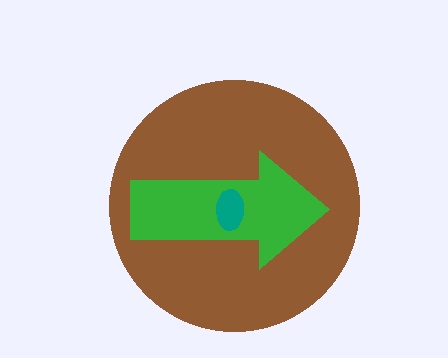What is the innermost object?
The teal ellipse.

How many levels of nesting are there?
3.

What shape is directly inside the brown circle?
The green arrow.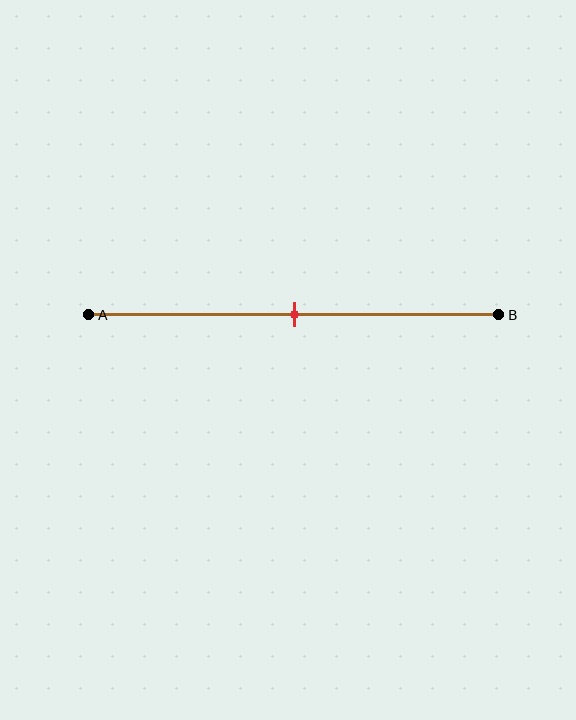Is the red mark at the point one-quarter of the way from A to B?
No, the mark is at about 50% from A, not at the 25% one-quarter point.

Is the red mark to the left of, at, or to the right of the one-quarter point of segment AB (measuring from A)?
The red mark is to the right of the one-quarter point of segment AB.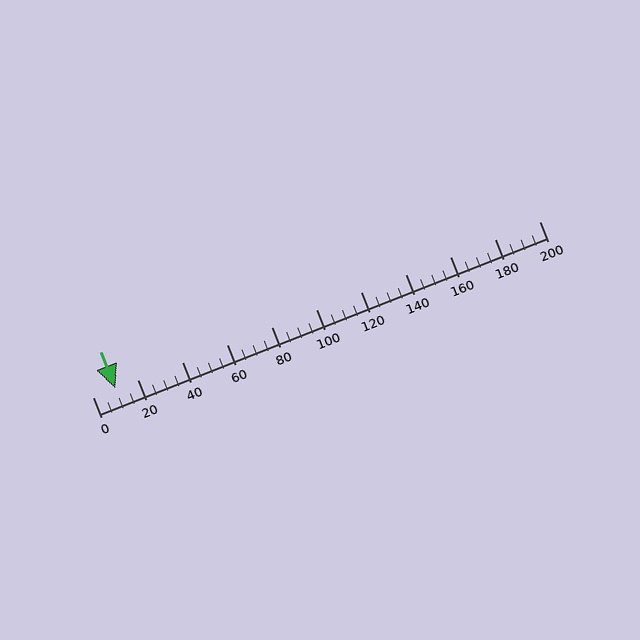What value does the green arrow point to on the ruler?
The green arrow points to approximately 10.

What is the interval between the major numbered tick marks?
The major tick marks are spaced 20 units apart.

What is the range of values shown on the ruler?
The ruler shows values from 0 to 200.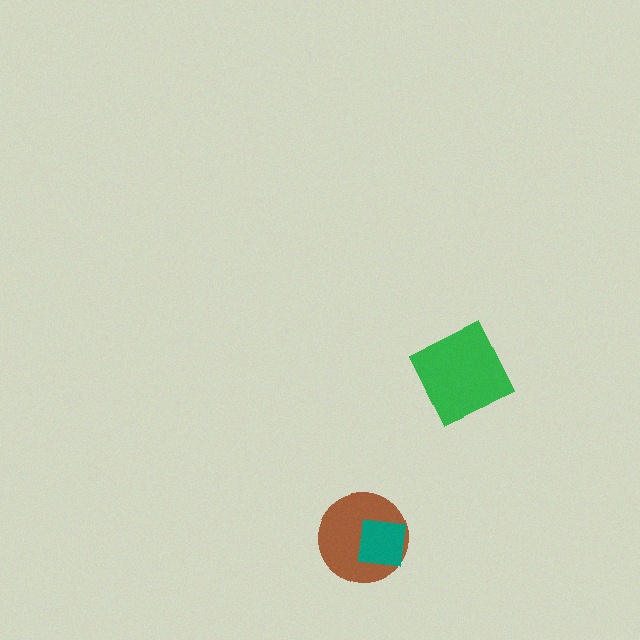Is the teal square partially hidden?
No, no other shape covers it.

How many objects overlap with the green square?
0 objects overlap with the green square.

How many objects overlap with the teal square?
1 object overlaps with the teal square.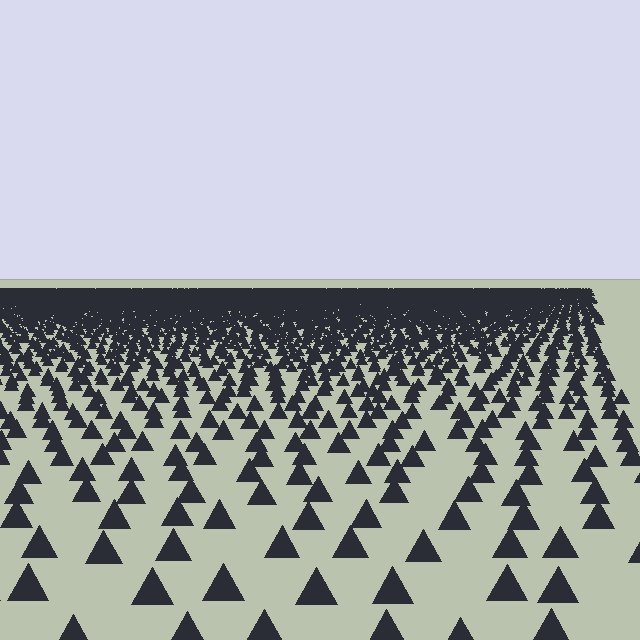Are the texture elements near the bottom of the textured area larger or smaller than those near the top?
Larger. Near the bottom, elements are closer to the viewer and appear at a bigger on-screen size.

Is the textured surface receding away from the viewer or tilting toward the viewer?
The surface is receding away from the viewer. Texture elements get smaller and denser toward the top.